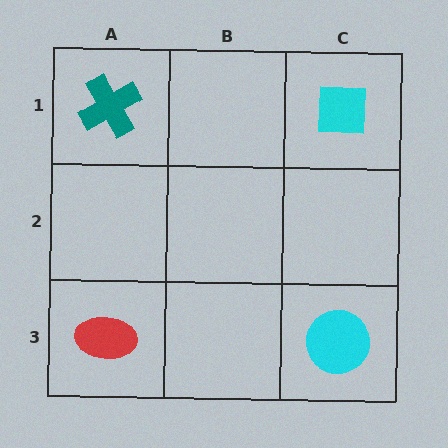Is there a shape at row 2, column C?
No, that cell is empty.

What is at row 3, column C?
A cyan circle.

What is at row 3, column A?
A red ellipse.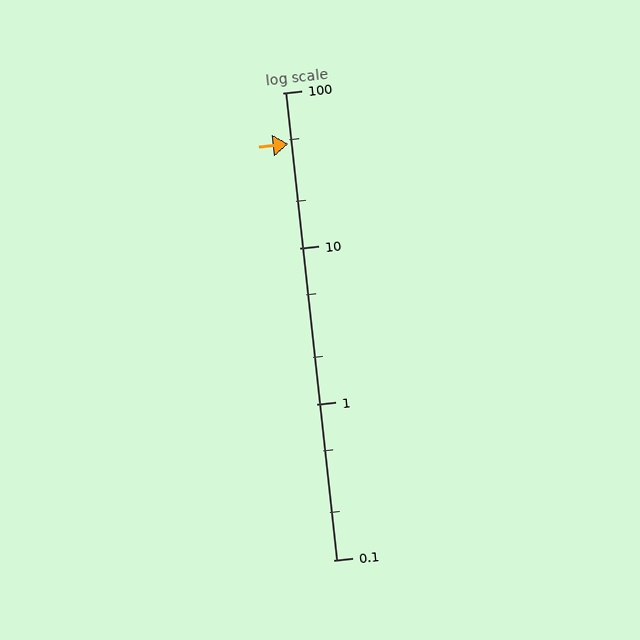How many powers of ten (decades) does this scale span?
The scale spans 3 decades, from 0.1 to 100.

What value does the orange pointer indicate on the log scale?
The pointer indicates approximately 47.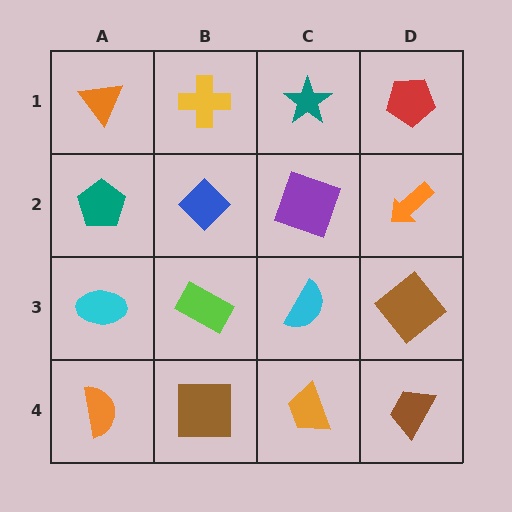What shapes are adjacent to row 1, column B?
A blue diamond (row 2, column B), an orange triangle (row 1, column A), a teal star (row 1, column C).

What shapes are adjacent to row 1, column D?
An orange arrow (row 2, column D), a teal star (row 1, column C).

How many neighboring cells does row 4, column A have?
2.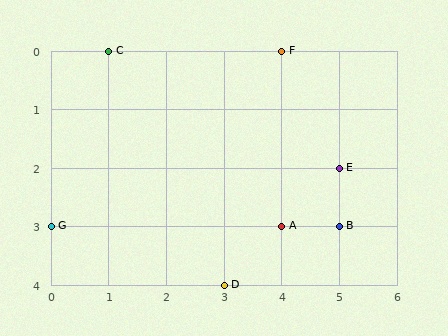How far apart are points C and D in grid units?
Points C and D are 2 columns and 4 rows apart (about 4.5 grid units diagonally).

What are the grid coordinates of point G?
Point G is at grid coordinates (0, 3).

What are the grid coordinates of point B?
Point B is at grid coordinates (5, 3).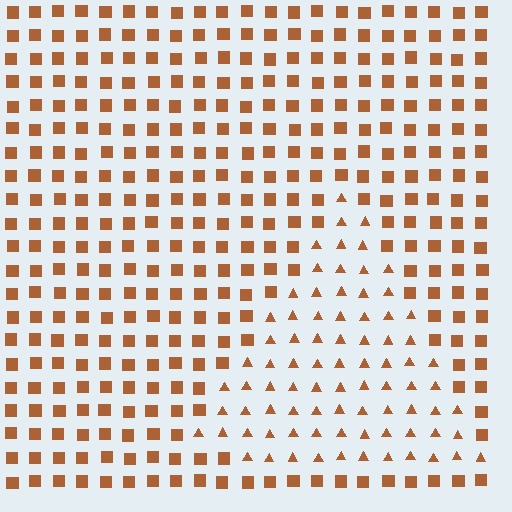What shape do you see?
I see a triangle.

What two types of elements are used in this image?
The image uses triangles inside the triangle region and squares outside it.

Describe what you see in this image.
The image is filled with small brown elements arranged in a uniform grid. A triangle-shaped region contains triangles, while the surrounding area contains squares. The boundary is defined purely by the change in element shape.